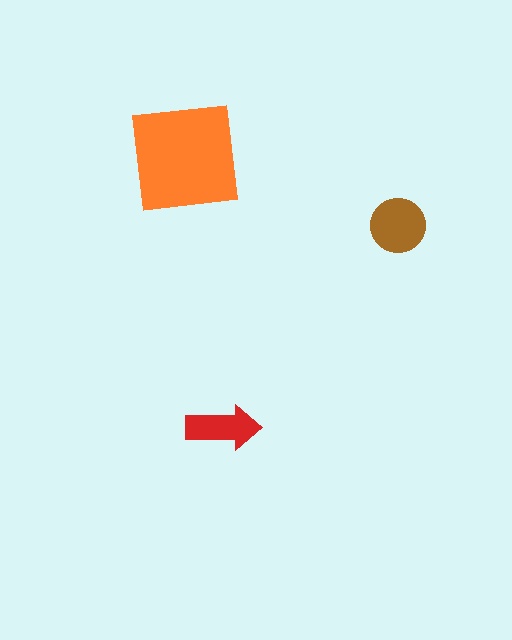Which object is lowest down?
The red arrow is bottommost.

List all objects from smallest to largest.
The red arrow, the brown circle, the orange square.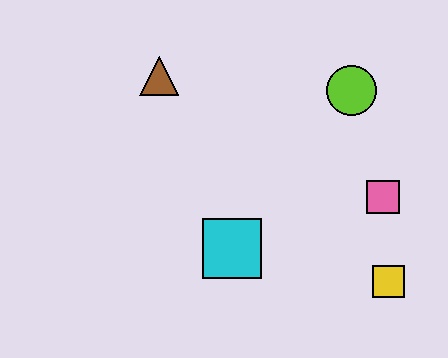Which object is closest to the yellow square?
The pink square is closest to the yellow square.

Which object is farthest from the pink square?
The brown triangle is farthest from the pink square.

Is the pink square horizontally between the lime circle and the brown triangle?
No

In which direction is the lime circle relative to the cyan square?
The lime circle is above the cyan square.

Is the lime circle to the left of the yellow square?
Yes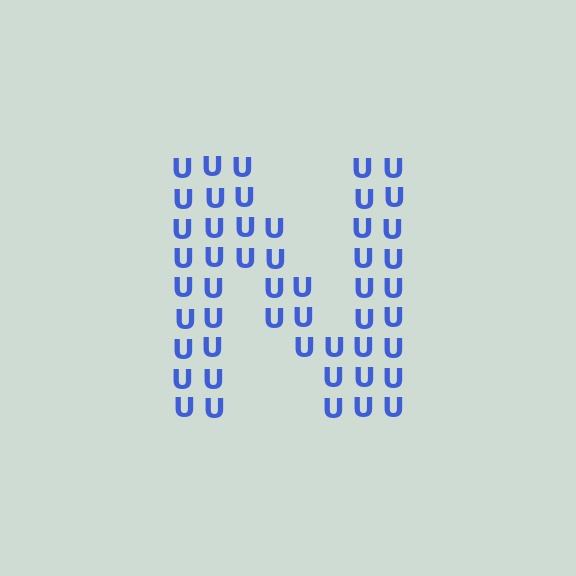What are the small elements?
The small elements are letter U's.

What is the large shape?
The large shape is the letter N.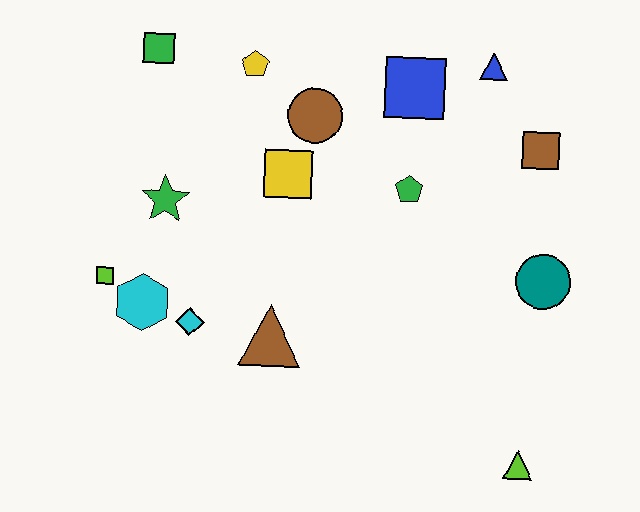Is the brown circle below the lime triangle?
No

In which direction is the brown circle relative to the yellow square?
The brown circle is above the yellow square.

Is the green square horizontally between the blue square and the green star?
No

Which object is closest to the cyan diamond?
The cyan hexagon is closest to the cyan diamond.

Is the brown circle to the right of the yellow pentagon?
Yes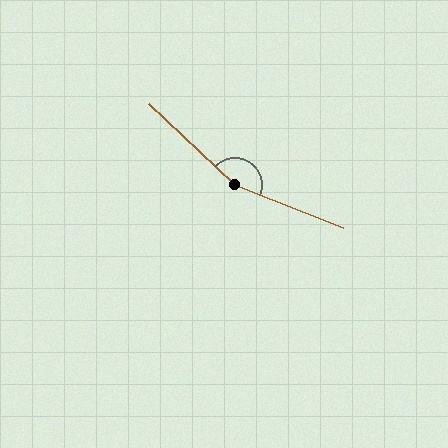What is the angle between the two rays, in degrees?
Approximately 158 degrees.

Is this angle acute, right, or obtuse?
It is obtuse.